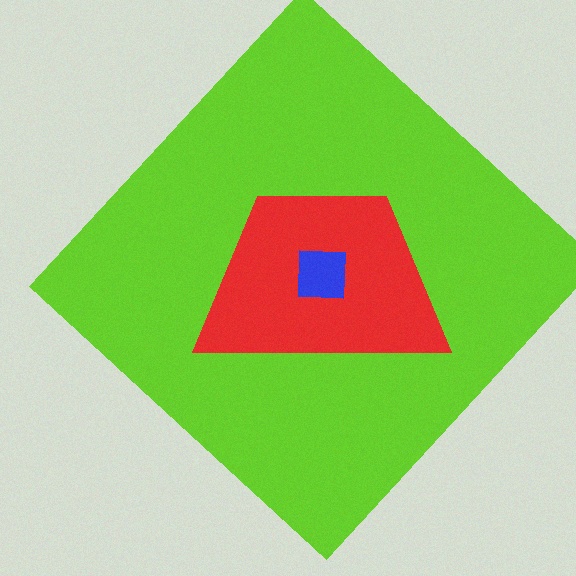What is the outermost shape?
The lime diamond.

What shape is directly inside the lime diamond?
The red trapezoid.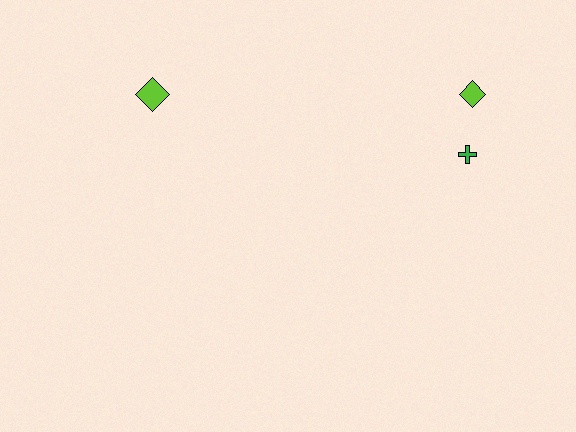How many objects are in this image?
There are 3 objects.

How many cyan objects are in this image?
There are no cyan objects.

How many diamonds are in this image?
There are 2 diamonds.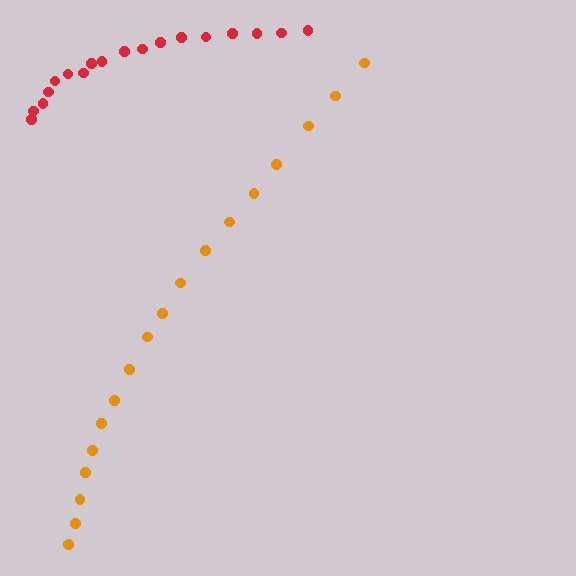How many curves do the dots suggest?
There are 2 distinct paths.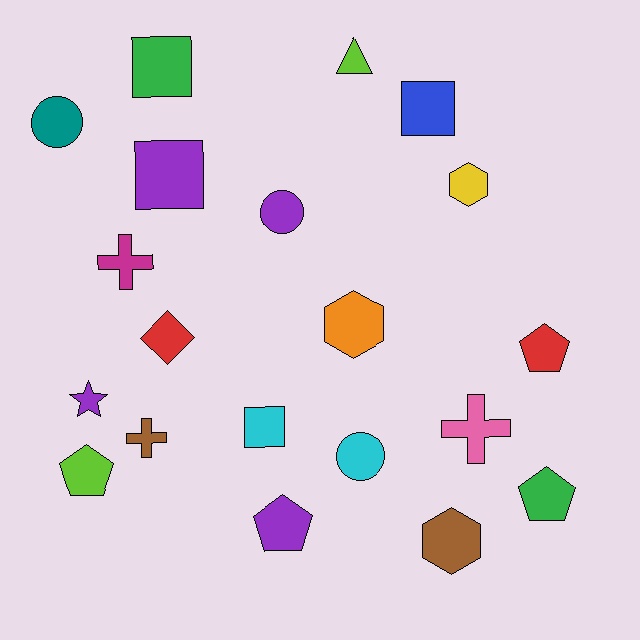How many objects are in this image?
There are 20 objects.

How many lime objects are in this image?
There are 2 lime objects.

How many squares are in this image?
There are 4 squares.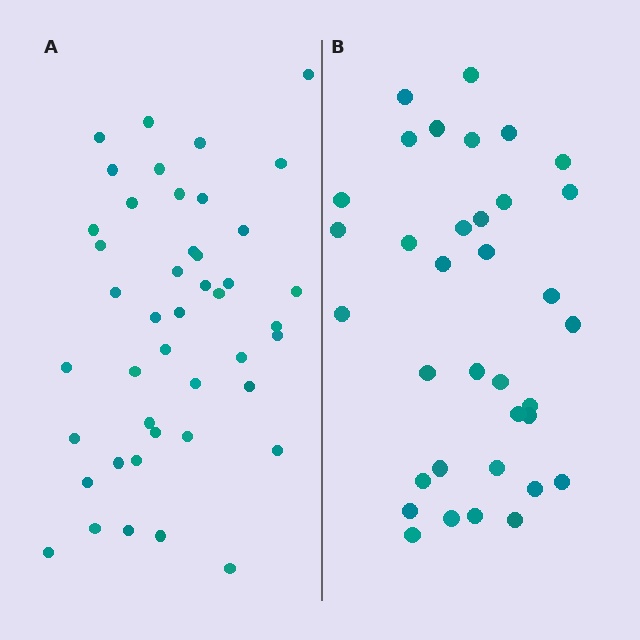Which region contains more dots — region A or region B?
Region A (the left region) has more dots.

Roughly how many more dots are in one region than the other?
Region A has roughly 8 or so more dots than region B.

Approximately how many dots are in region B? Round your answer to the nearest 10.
About 40 dots. (The exact count is 35, which rounds to 40.)